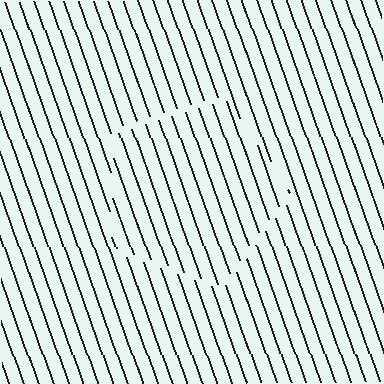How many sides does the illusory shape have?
5 sides — the line-ends trace a pentagon.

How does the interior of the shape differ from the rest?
The interior of the shape contains the same grating, shifted by half a period — the contour is defined by the phase discontinuity where line-ends from the inner and outer gratings abut.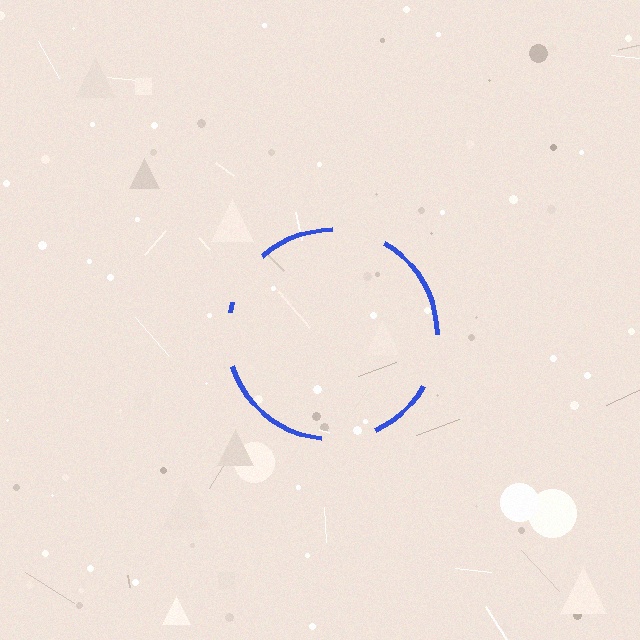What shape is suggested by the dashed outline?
The dashed outline suggests a circle.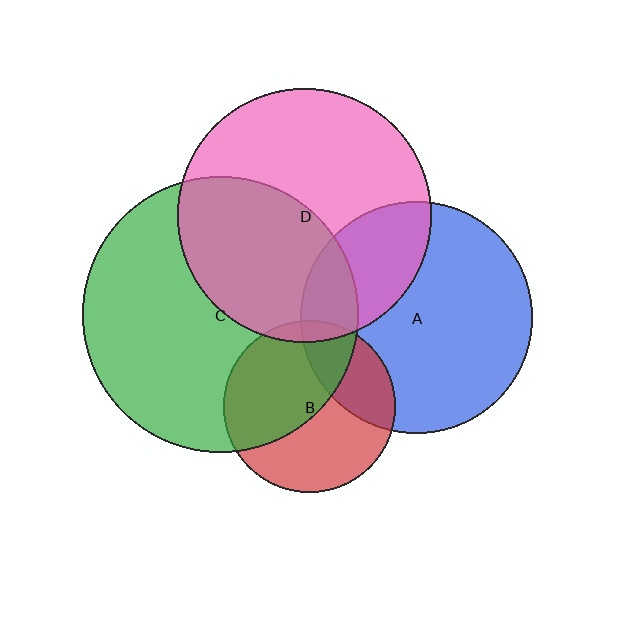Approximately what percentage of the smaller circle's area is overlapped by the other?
Approximately 30%.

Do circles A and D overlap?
Yes.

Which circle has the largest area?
Circle C (green).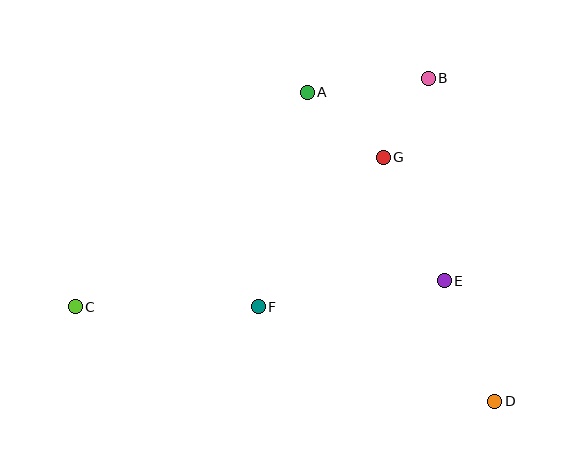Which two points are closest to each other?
Points B and G are closest to each other.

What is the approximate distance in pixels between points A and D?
The distance between A and D is approximately 361 pixels.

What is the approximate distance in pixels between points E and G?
The distance between E and G is approximately 138 pixels.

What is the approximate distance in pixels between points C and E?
The distance between C and E is approximately 370 pixels.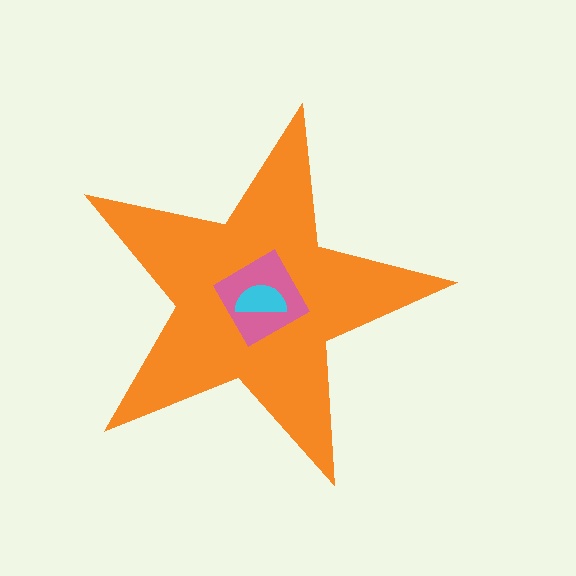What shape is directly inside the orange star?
The pink square.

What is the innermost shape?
The cyan semicircle.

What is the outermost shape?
The orange star.